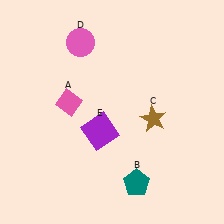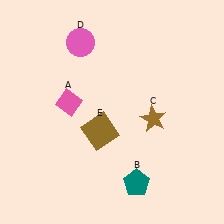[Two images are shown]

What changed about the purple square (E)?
In Image 1, E is purple. In Image 2, it changed to brown.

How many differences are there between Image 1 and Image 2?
There is 1 difference between the two images.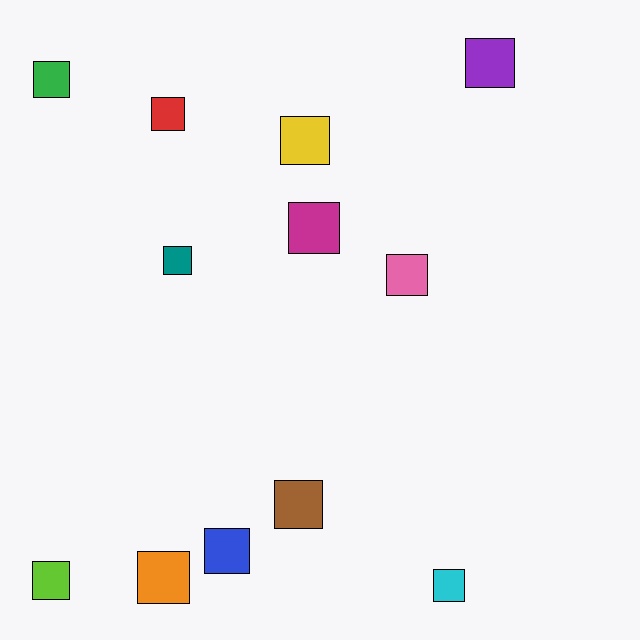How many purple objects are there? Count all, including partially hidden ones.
There is 1 purple object.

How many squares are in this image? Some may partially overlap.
There are 12 squares.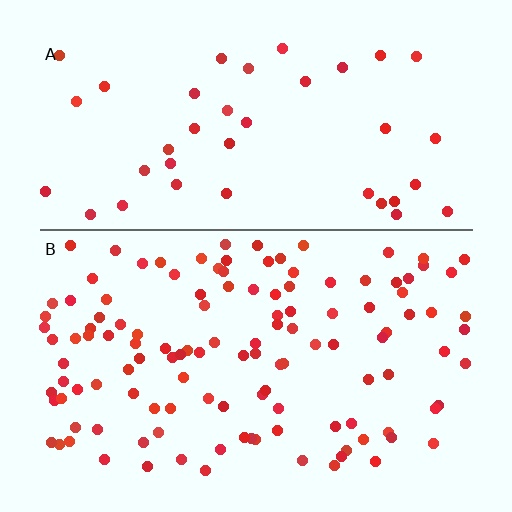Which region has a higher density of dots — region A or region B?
B (the bottom).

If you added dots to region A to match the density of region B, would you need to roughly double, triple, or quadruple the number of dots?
Approximately triple.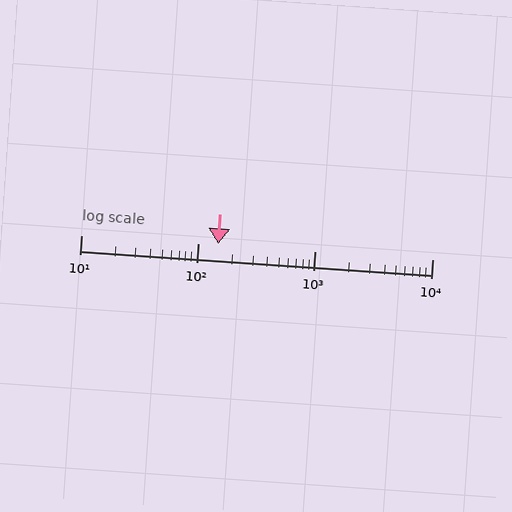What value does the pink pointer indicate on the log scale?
The pointer indicates approximately 150.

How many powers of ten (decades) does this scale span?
The scale spans 3 decades, from 10 to 10000.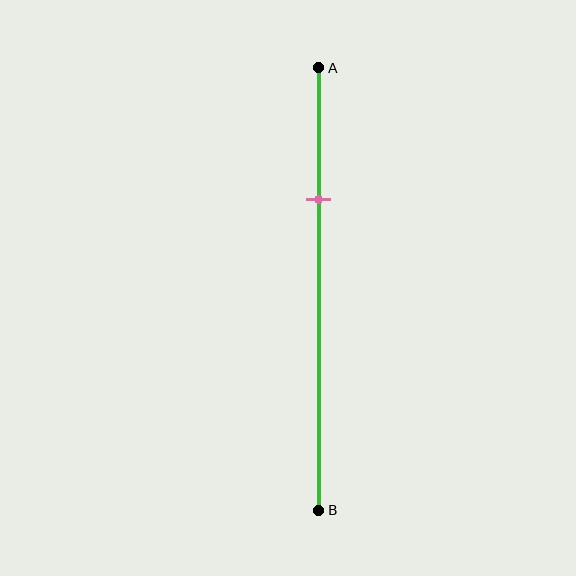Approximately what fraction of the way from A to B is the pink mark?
The pink mark is approximately 30% of the way from A to B.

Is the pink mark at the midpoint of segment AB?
No, the mark is at about 30% from A, not at the 50% midpoint.